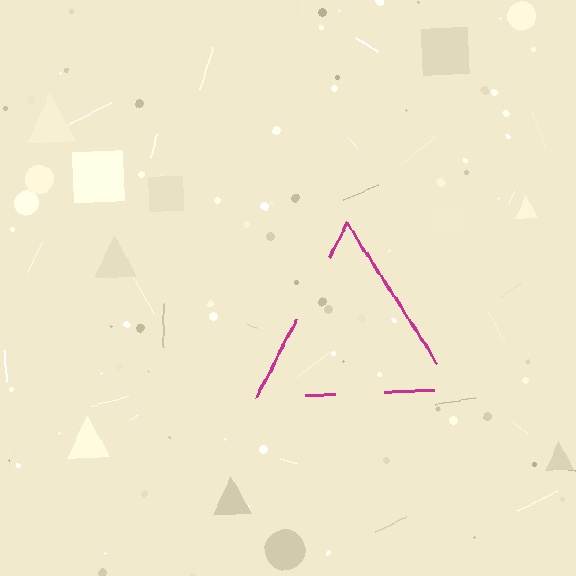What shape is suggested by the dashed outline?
The dashed outline suggests a triangle.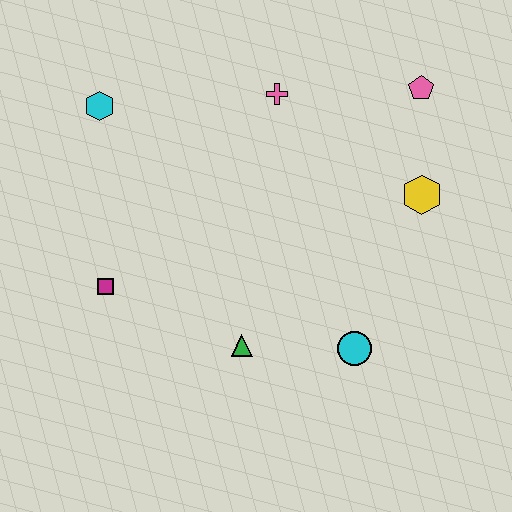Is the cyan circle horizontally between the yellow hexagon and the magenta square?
Yes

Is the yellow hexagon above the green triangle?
Yes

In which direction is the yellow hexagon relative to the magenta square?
The yellow hexagon is to the right of the magenta square.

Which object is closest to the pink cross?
The pink pentagon is closest to the pink cross.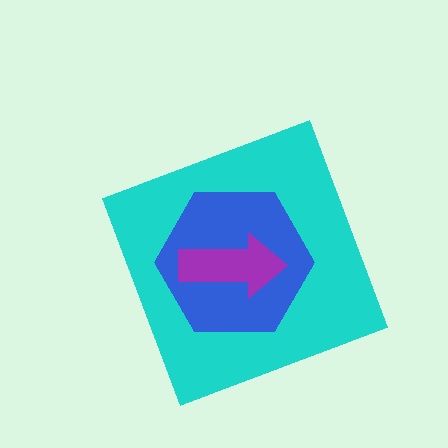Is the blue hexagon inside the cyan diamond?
Yes.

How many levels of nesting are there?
3.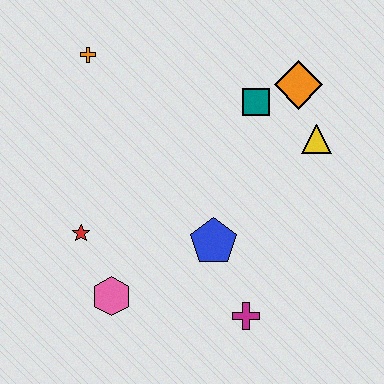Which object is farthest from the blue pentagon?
The orange cross is farthest from the blue pentagon.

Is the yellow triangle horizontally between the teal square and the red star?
No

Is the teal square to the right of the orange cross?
Yes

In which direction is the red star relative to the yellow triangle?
The red star is to the left of the yellow triangle.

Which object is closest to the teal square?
The orange diamond is closest to the teal square.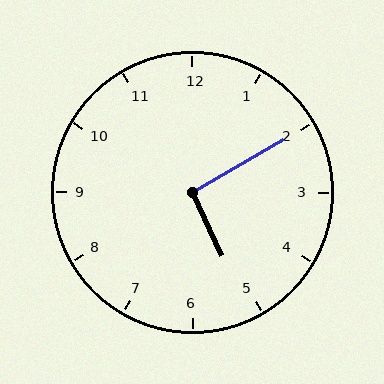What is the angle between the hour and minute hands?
Approximately 95 degrees.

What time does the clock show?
5:10.